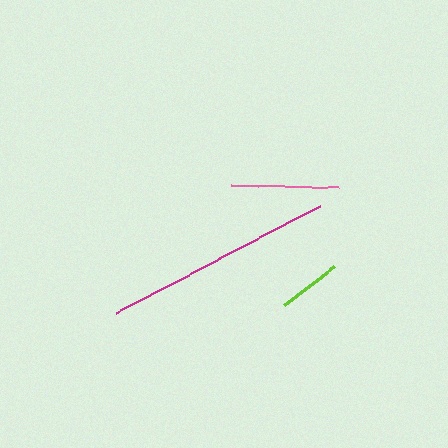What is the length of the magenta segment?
The magenta segment is approximately 230 pixels long.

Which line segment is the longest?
The magenta line is the longest at approximately 230 pixels.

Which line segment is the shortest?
The lime line is the shortest at approximately 62 pixels.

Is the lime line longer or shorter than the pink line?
The pink line is longer than the lime line.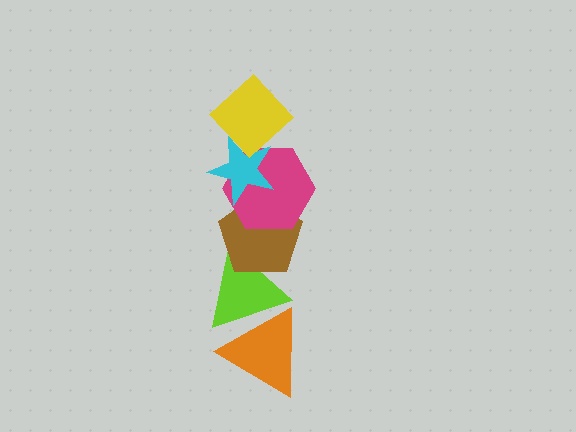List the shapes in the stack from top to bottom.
From top to bottom: the yellow diamond, the cyan star, the magenta hexagon, the brown pentagon, the lime triangle, the orange triangle.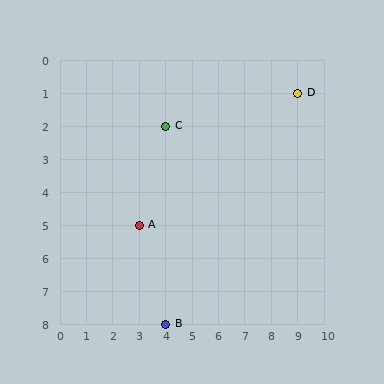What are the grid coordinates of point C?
Point C is at grid coordinates (4, 2).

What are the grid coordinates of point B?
Point B is at grid coordinates (4, 8).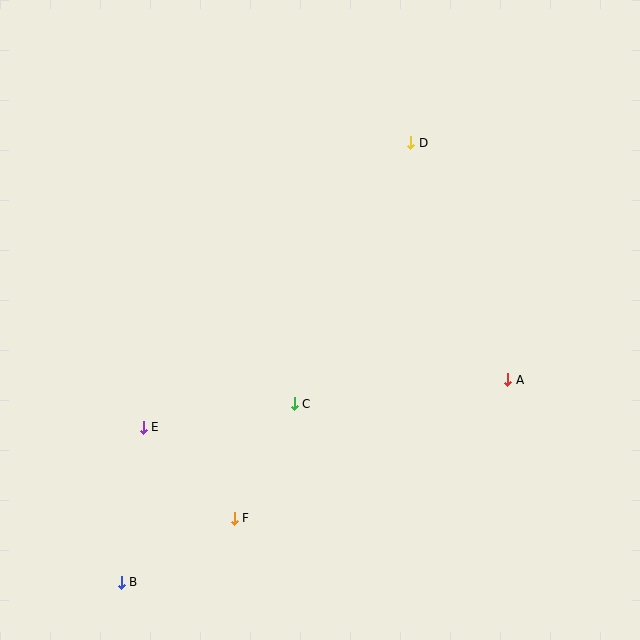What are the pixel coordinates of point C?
Point C is at (294, 404).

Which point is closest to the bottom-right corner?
Point A is closest to the bottom-right corner.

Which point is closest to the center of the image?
Point C at (294, 404) is closest to the center.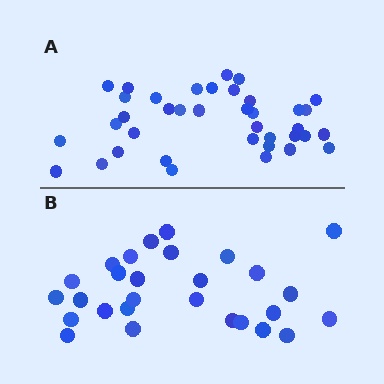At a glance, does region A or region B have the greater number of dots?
Region A (the top region) has more dots.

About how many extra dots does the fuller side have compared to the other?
Region A has roughly 10 or so more dots than region B.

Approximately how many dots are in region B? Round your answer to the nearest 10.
About 30 dots. (The exact count is 28, which rounds to 30.)